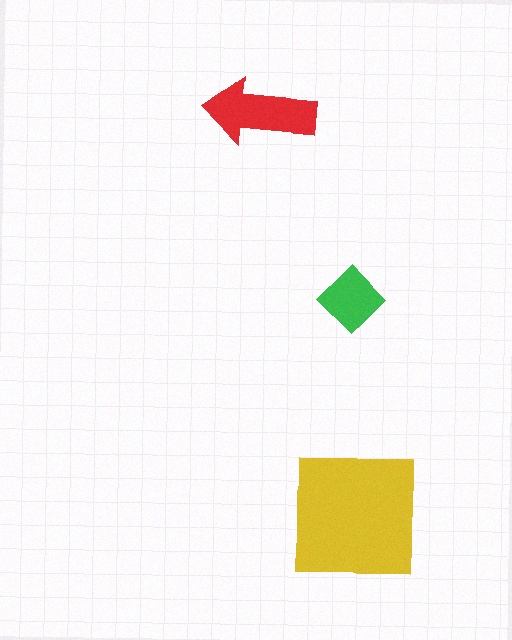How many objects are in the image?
There are 3 objects in the image.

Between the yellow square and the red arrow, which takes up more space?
The yellow square.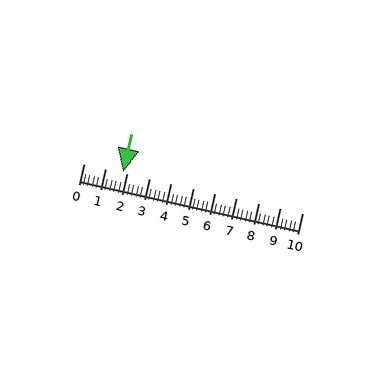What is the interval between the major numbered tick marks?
The major tick marks are spaced 1 units apart.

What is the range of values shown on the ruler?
The ruler shows values from 0 to 10.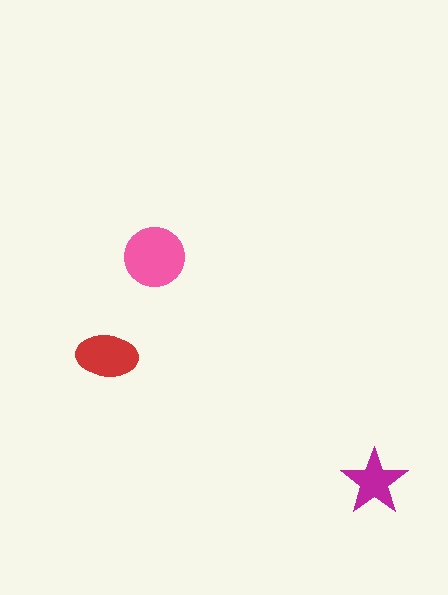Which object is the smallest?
The magenta star.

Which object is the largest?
The pink circle.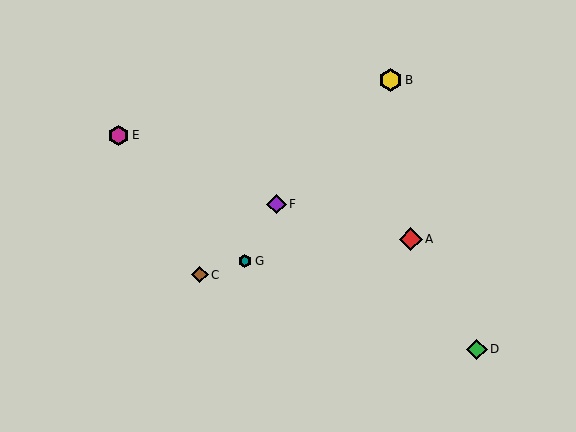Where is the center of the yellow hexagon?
The center of the yellow hexagon is at (390, 80).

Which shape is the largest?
The red diamond (labeled A) is the largest.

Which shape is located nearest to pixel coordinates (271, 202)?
The purple diamond (labeled F) at (277, 204) is nearest to that location.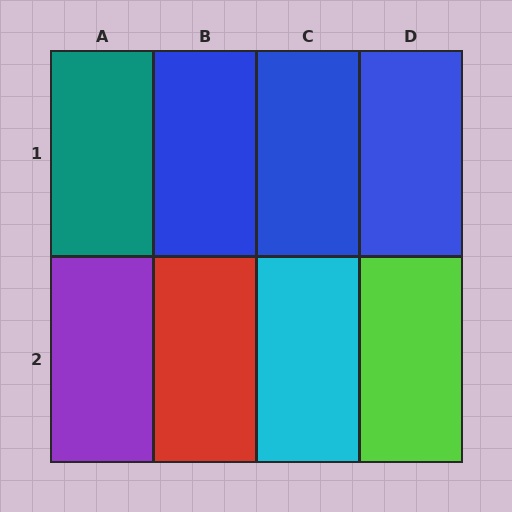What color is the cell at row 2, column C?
Cyan.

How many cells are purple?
1 cell is purple.